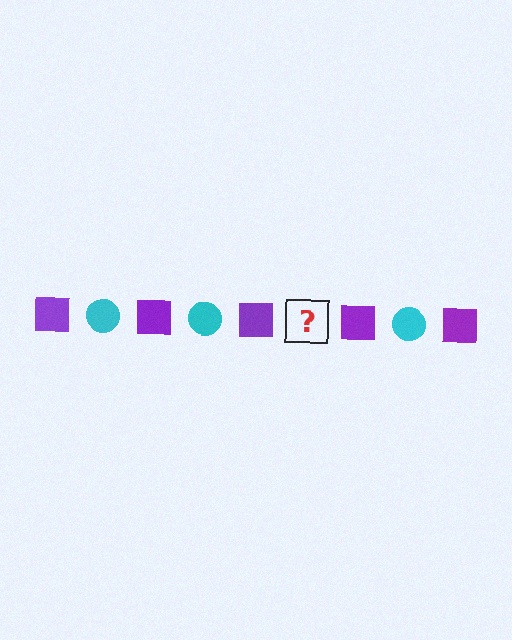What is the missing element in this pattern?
The missing element is a cyan circle.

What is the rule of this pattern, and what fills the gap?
The rule is that the pattern alternates between purple square and cyan circle. The gap should be filled with a cyan circle.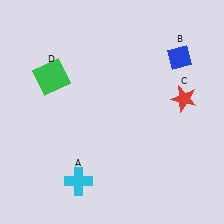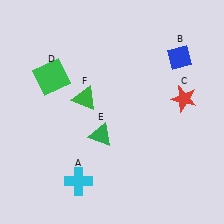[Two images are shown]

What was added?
A green triangle (E), a green triangle (F) were added in Image 2.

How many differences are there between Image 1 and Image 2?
There are 2 differences between the two images.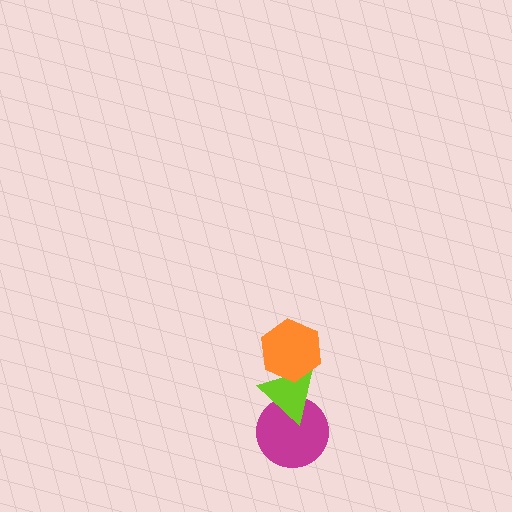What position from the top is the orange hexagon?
The orange hexagon is 1st from the top.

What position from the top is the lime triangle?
The lime triangle is 2nd from the top.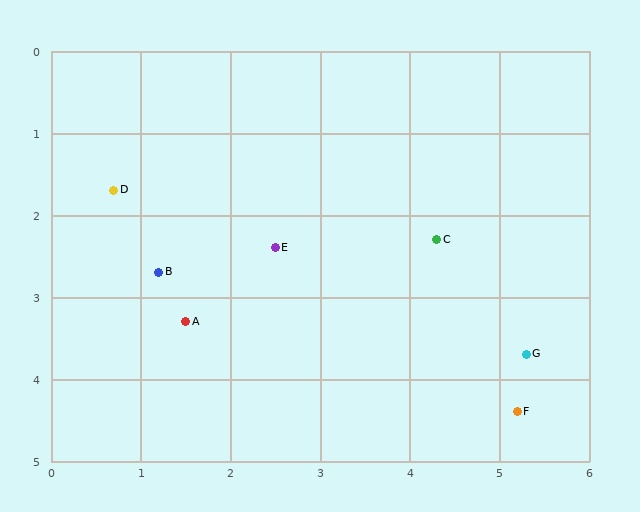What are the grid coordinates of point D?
Point D is at approximately (0.7, 1.7).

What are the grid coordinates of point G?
Point G is at approximately (5.3, 3.7).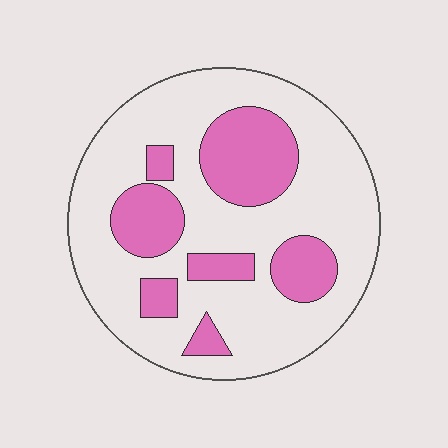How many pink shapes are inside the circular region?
7.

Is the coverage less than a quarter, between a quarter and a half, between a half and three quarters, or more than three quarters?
Between a quarter and a half.